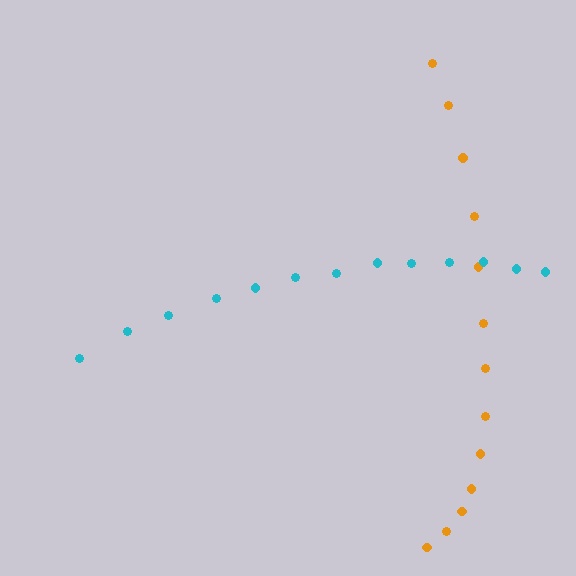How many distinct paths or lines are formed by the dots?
There are 2 distinct paths.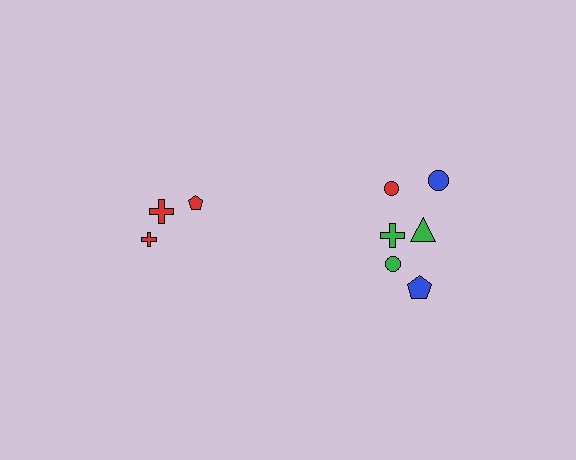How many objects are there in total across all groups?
There are 9 objects.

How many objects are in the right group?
There are 6 objects.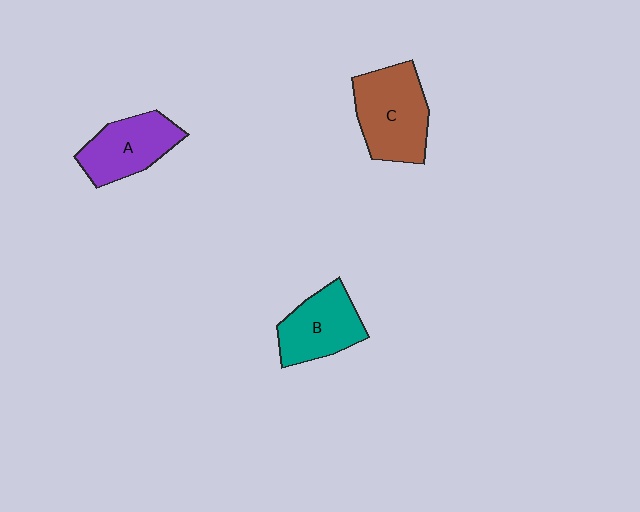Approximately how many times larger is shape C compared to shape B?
Approximately 1.3 times.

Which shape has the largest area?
Shape C (brown).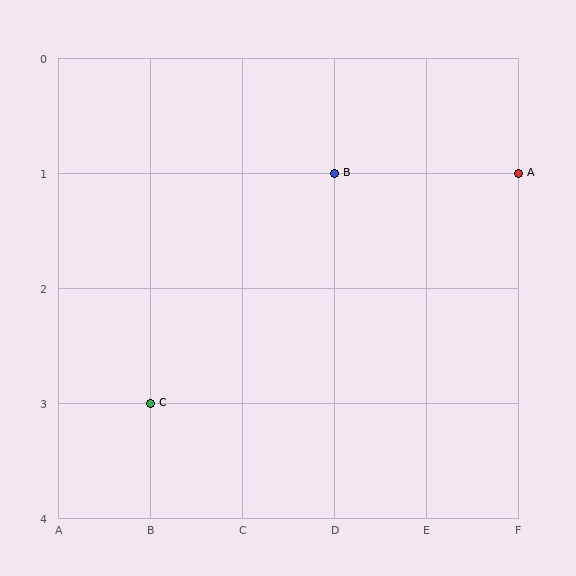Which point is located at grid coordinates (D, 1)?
Point B is at (D, 1).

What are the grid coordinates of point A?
Point A is at grid coordinates (F, 1).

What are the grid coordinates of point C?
Point C is at grid coordinates (B, 3).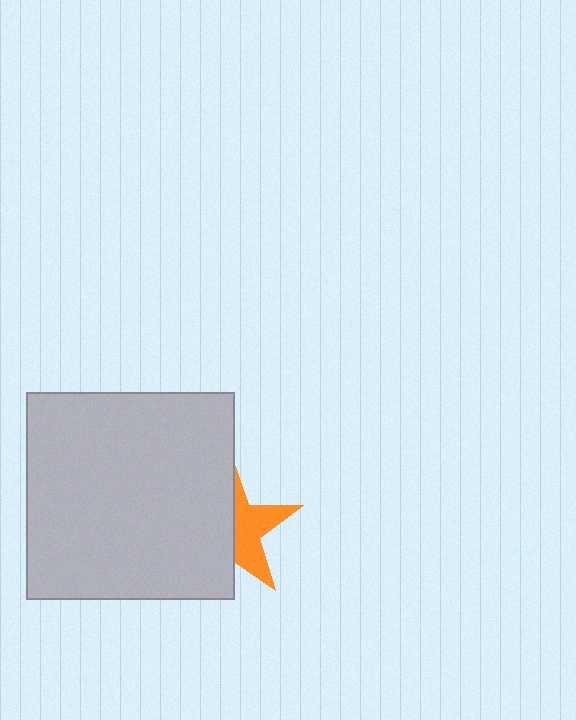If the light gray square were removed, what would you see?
You would see the complete orange star.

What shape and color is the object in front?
The object in front is a light gray square.